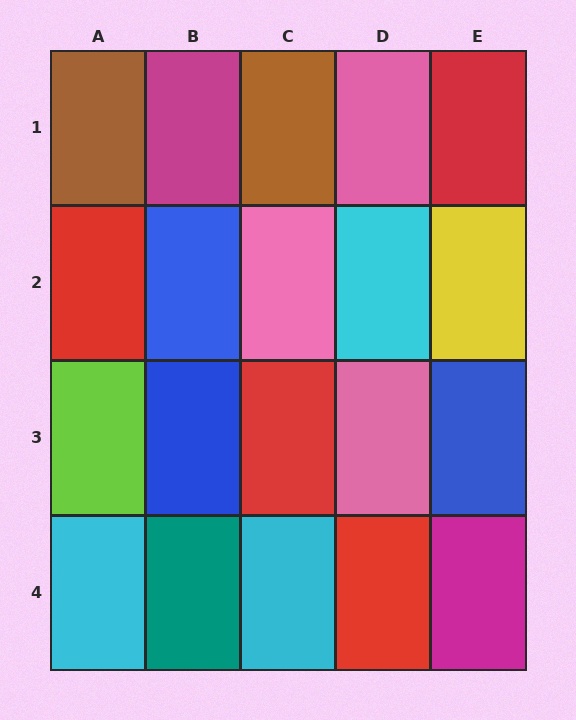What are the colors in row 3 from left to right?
Lime, blue, red, pink, blue.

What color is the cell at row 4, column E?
Magenta.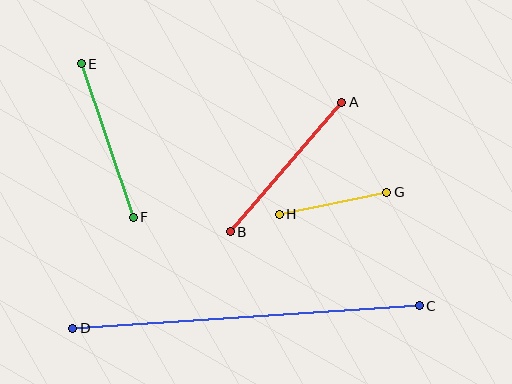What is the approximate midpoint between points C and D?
The midpoint is at approximately (246, 317) pixels.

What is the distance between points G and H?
The distance is approximately 109 pixels.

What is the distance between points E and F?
The distance is approximately 162 pixels.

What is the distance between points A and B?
The distance is approximately 171 pixels.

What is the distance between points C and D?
The distance is approximately 347 pixels.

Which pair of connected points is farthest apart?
Points C and D are farthest apart.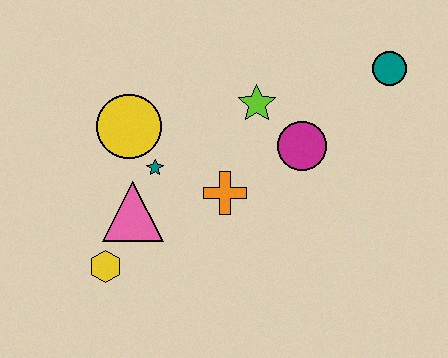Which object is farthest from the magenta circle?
The yellow hexagon is farthest from the magenta circle.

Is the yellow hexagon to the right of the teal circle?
No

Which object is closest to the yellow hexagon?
The pink triangle is closest to the yellow hexagon.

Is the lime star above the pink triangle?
Yes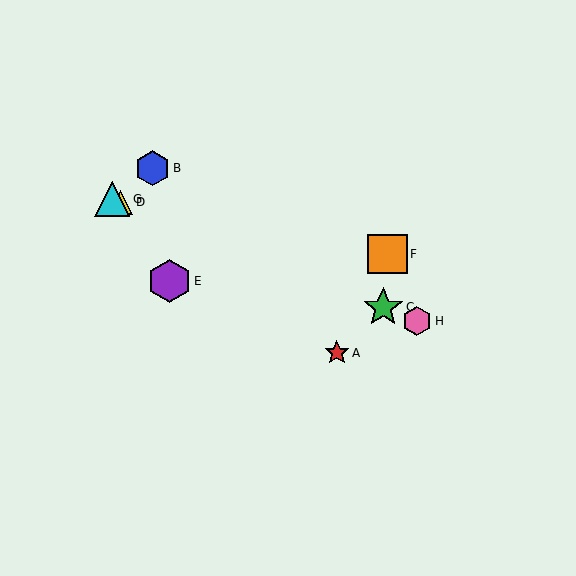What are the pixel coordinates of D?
Object D is at (121, 202).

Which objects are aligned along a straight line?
Objects C, D, G, H are aligned along a straight line.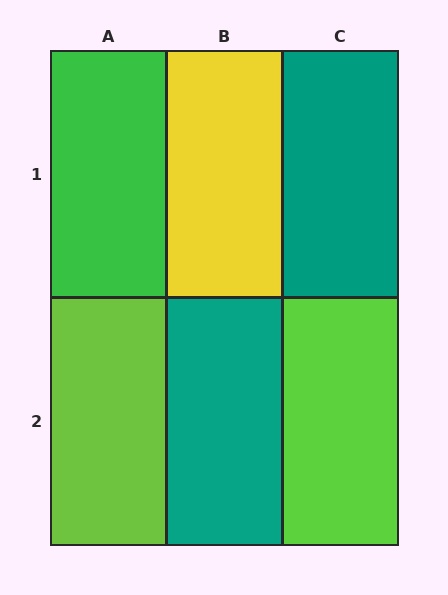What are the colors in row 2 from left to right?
Lime, teal, lime.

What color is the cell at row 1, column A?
Green.